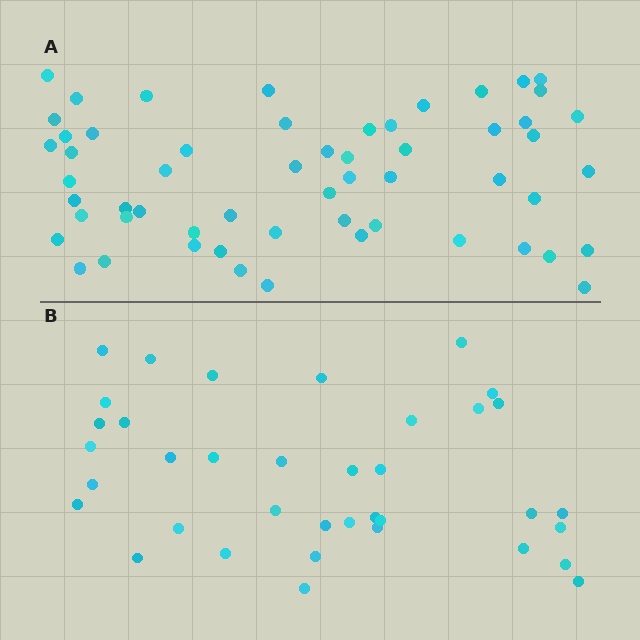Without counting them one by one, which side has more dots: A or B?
Region A (the top region) has more dots.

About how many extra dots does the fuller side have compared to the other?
Region A has approximately 20 more dots than region B.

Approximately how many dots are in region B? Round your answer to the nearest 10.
About 40 dots. (The exact count is 37, which rounds to 40.)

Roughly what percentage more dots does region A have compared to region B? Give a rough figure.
About 55% more.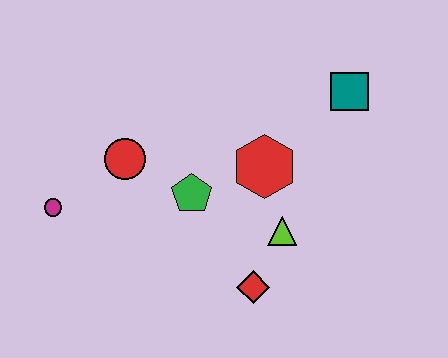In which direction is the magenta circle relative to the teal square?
The magenta circle is to the left of the teal square.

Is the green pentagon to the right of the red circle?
Yes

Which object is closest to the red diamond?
The lime triangle is closest to the red diamond.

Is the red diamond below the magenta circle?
Yes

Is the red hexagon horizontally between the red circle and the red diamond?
No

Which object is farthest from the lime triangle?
The magenta circle is farthest from the lime triangle.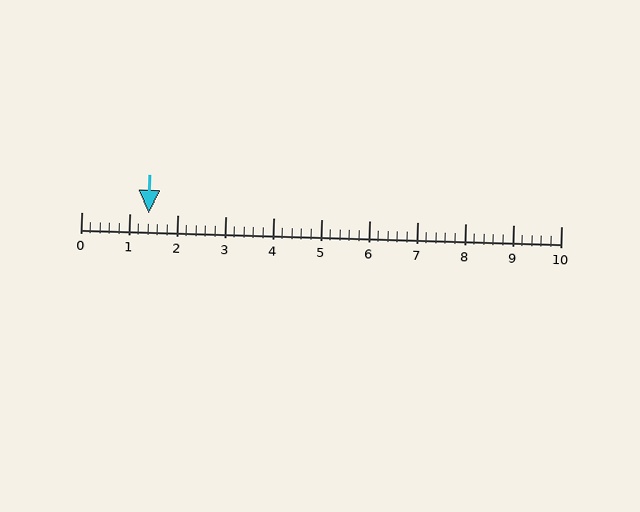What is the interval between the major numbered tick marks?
The major tick marks are spaced 1 units apart.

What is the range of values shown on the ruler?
The ruler shows values from 0 to 10.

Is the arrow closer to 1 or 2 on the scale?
The arrow is closer to 1.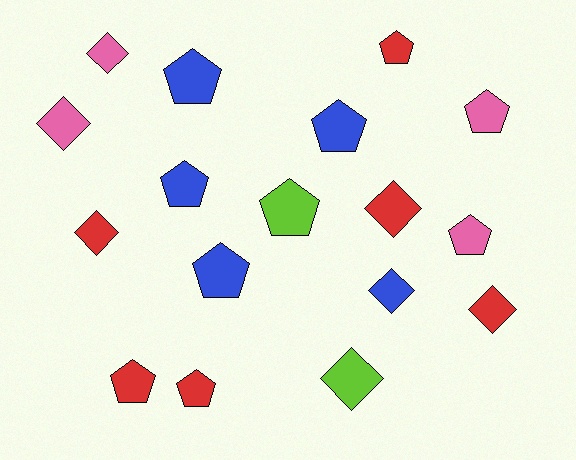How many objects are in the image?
There are 17 objects.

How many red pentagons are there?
There are 3 red pentagons.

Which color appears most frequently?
Red, with 6 objects.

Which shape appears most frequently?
Pentagon, with 10 objects.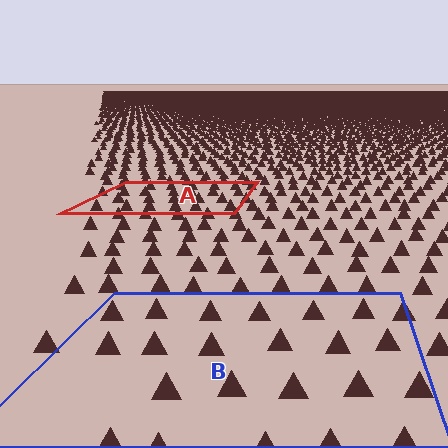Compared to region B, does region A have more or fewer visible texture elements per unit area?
Region A has more texture elements per unit area — they are packed more densely because it is farther away.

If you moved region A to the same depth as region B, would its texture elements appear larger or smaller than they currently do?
They would appear larger. At a closer depth, the same texture elements are projected at a bigger on-screen size.